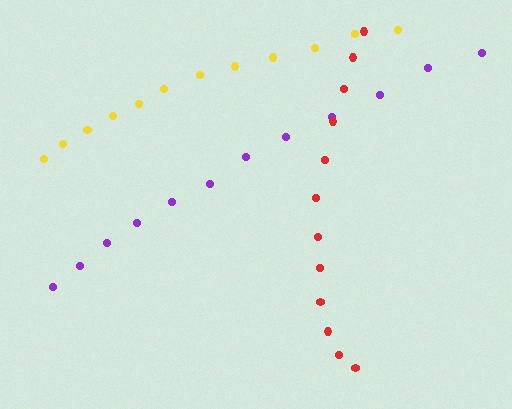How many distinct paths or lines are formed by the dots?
There are 3 distinct paths.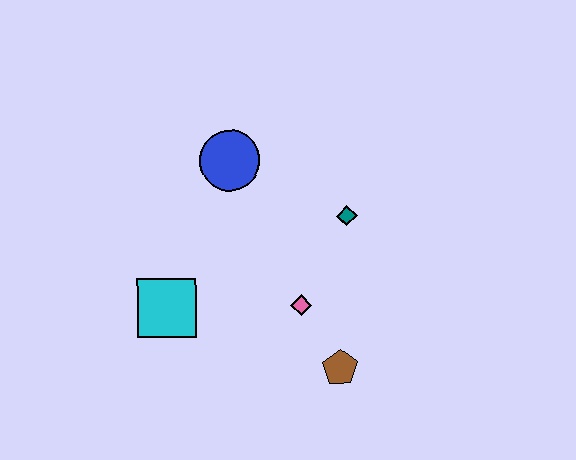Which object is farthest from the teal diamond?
The cyan square is farthest from the teal diamond.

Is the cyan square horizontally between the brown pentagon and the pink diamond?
No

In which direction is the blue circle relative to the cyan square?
The blue circle is above the cyan square.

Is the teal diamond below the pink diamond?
No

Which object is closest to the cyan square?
The pink diamond is closest to the cyan square.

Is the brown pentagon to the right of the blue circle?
Yes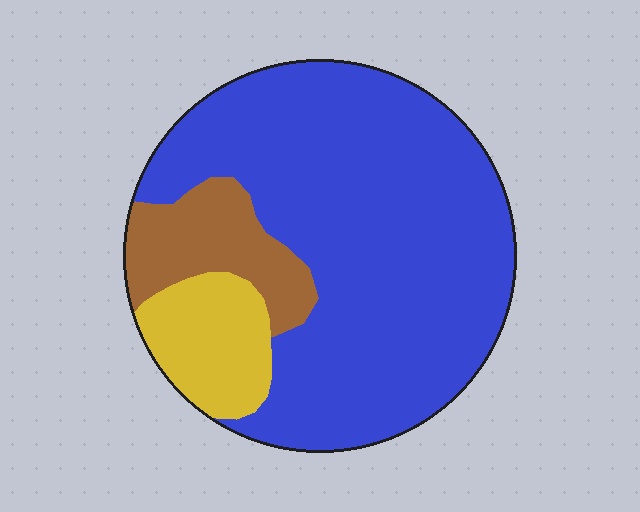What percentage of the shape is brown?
Brown covers around 15% of the shape.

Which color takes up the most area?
Blue, at roughly 75%.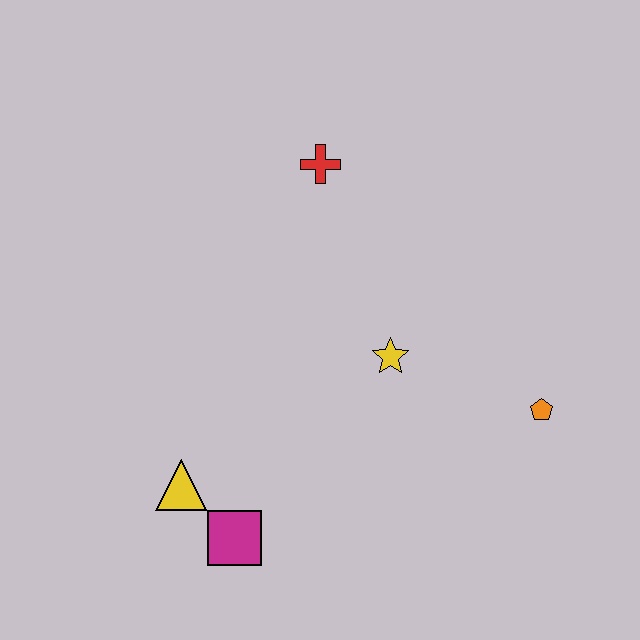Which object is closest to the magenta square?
The yellow triangle is closest to the magenta square.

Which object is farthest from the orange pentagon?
The yellow triangle is farthest from the orange pentagon.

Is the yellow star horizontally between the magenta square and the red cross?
No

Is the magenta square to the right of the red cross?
No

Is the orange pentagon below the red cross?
Yes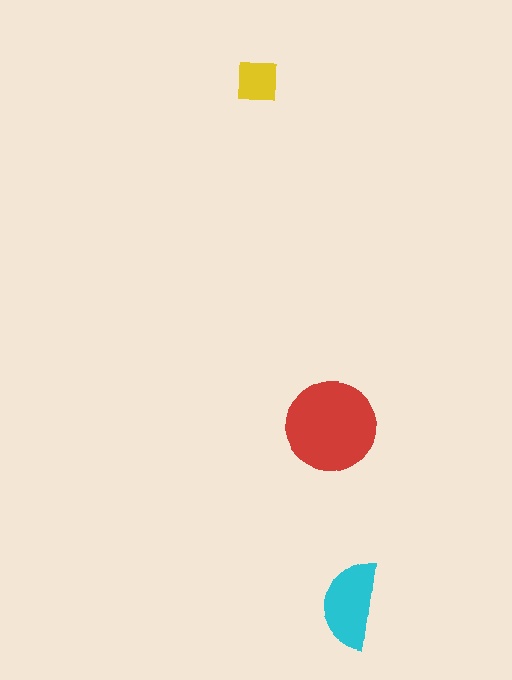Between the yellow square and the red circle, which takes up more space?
The red circle.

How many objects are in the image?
There are 3 objects in the image.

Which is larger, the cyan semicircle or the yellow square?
The cyan semicircle.